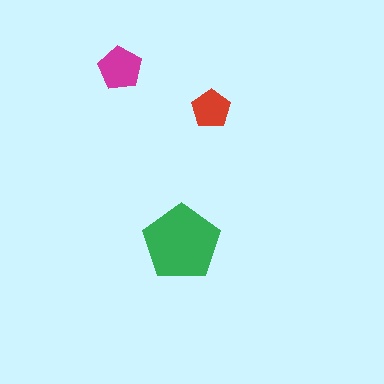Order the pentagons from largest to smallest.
the green one, the magenta one, the red one.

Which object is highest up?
The magenta pentagon is topmost.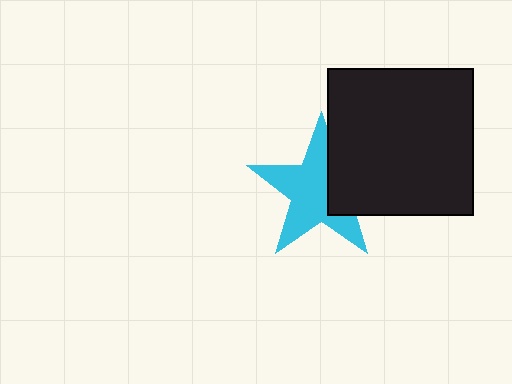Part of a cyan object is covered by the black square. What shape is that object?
It is a star.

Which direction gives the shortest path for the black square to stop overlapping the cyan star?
Moving right gives the shortest separation.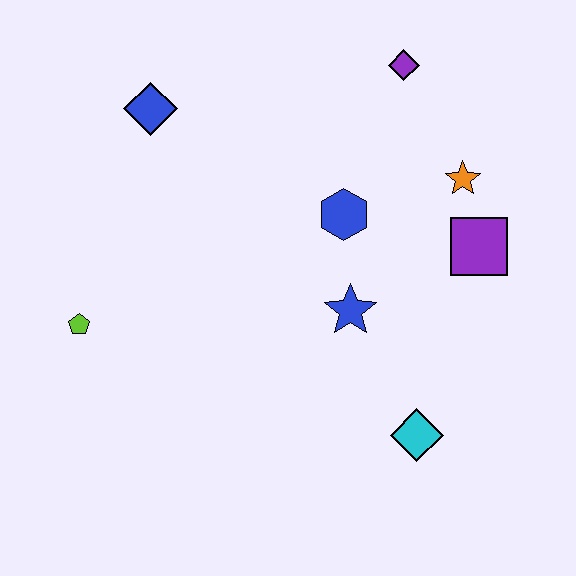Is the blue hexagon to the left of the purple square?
Yes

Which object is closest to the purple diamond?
The orange star is closest to the purple diamond.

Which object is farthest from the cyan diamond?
The blue diamond is farthest from the cyan diamond.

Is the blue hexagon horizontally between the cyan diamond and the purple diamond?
No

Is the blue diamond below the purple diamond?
Yes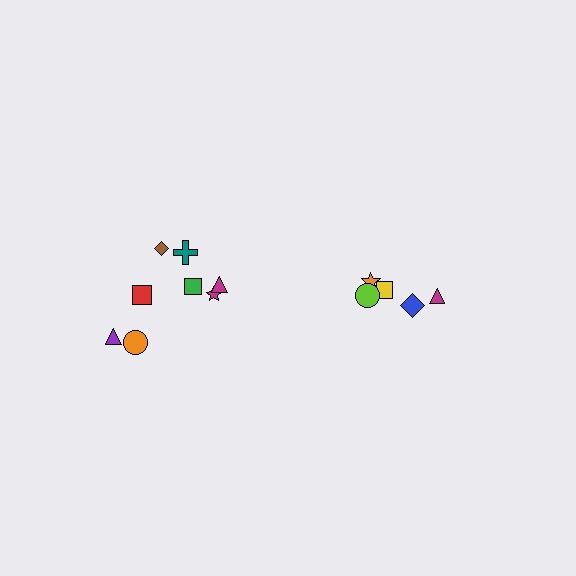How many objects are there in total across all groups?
There are 13 objects.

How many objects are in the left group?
There are 8 objects.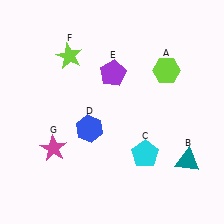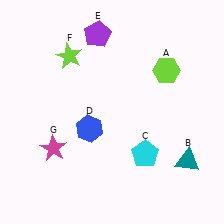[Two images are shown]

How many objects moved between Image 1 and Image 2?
1 object moved between the two images.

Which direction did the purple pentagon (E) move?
The purple pentagon (E) moved up.